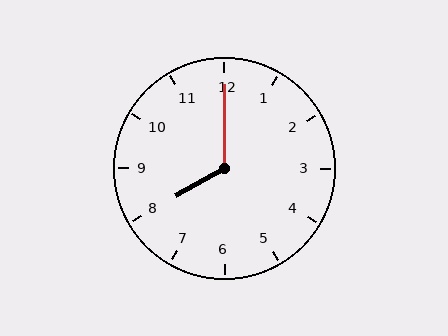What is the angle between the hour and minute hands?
Approximately 120 degrees.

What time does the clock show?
8:00.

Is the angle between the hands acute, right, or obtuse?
It is obtuse.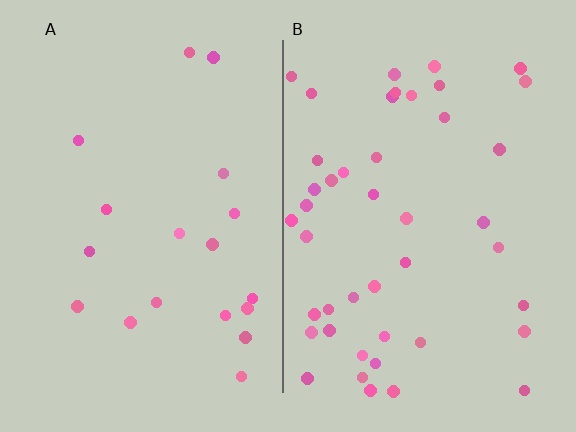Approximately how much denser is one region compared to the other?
Approximately 2.4× — region B over region A.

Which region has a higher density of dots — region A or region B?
B (the right).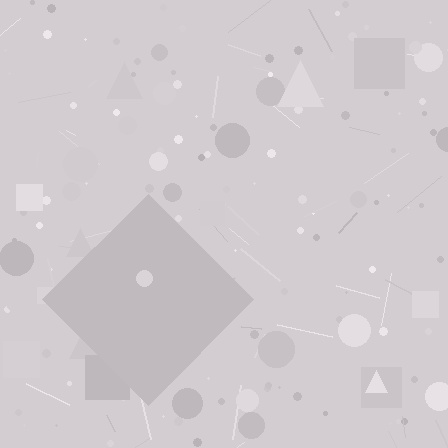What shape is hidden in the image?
A diamond is hidden in the image.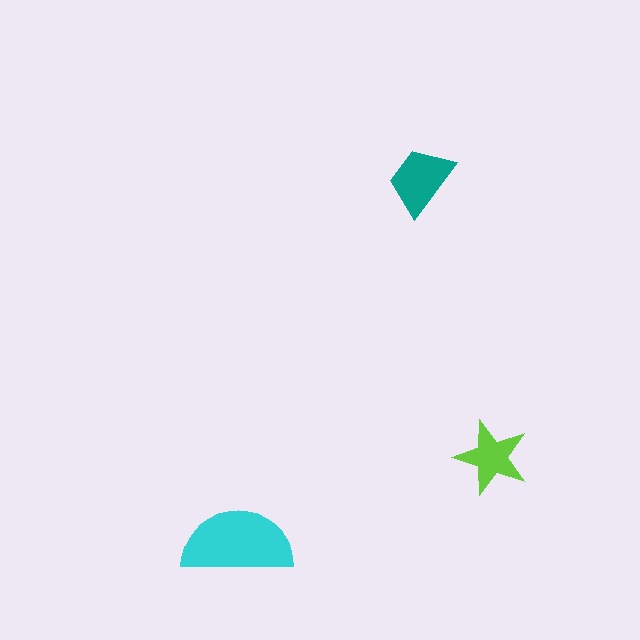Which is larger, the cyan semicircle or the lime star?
The cyan semicircle.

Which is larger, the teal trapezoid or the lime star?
The teal trapezoid.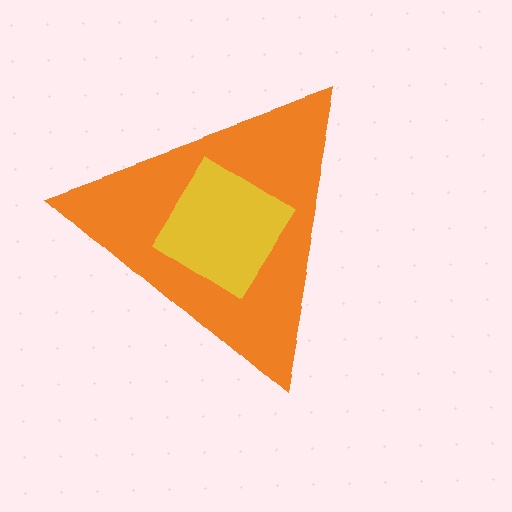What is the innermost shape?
The yellow diamond.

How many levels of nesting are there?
2.